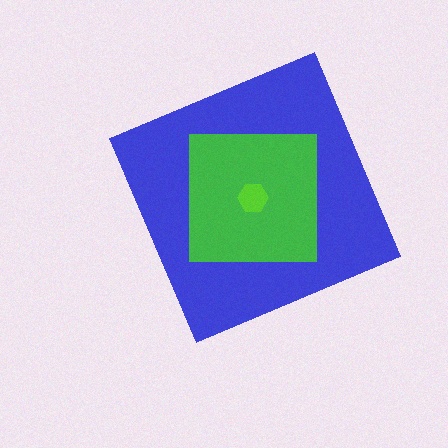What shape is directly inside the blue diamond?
The green square.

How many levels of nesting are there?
3.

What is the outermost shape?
The blue diamond.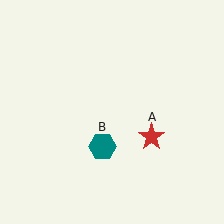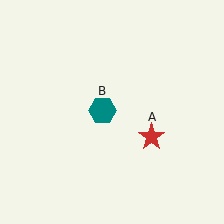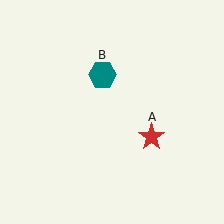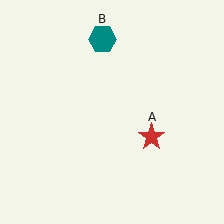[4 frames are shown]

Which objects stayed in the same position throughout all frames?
Red star (object A) remained stationary.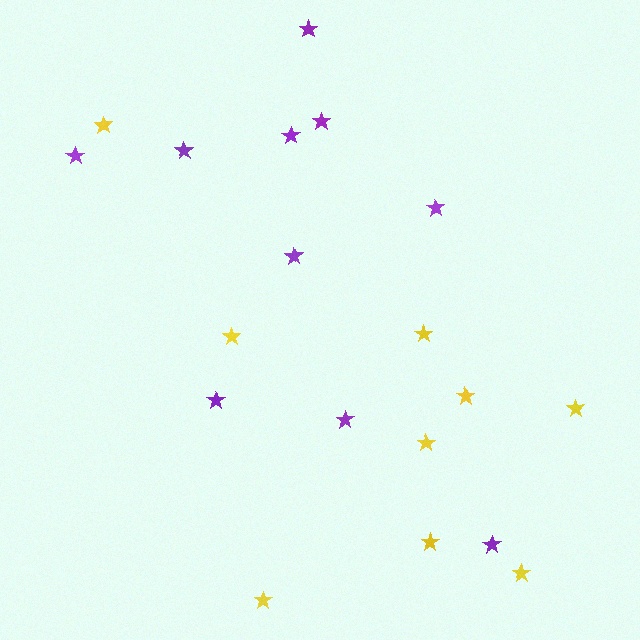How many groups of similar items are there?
There are 2 groups: one group of purple stars (10) and one group of yellow stars (9).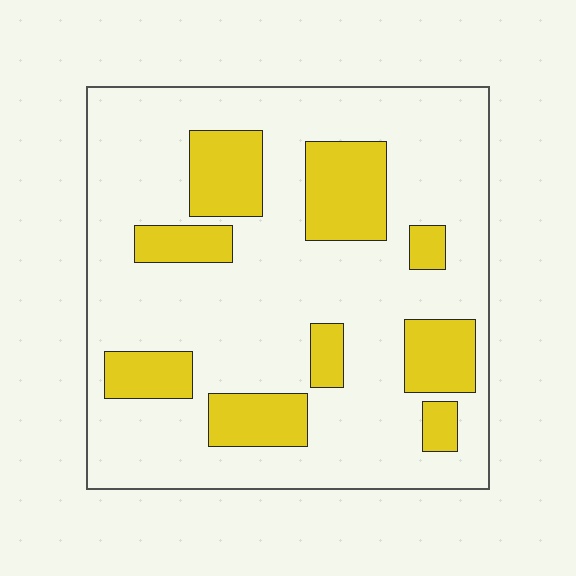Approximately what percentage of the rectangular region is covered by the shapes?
Approximately 25%.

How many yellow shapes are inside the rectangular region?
9.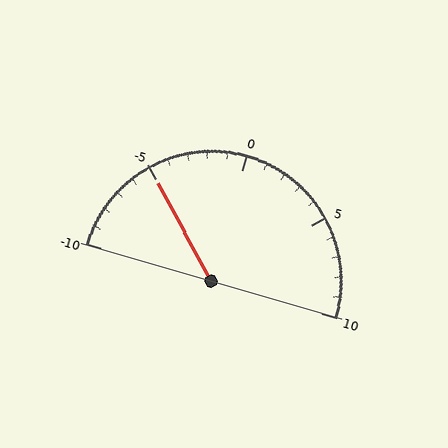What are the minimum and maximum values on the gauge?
The gauge ranges from -10 to 10.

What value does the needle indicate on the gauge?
The needle indicates approximately -5.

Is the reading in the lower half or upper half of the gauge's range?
The reading is in the lower half of the range (-10 to 10).